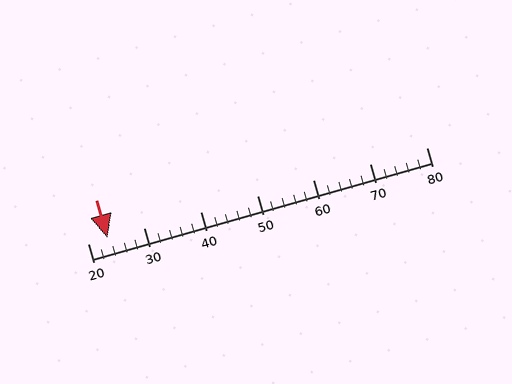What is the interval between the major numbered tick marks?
The major tick marks are spaced 10 units apart.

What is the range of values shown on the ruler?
The ruler shows values from 20 to 80.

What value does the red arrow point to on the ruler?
The red arrow points to approximately 24.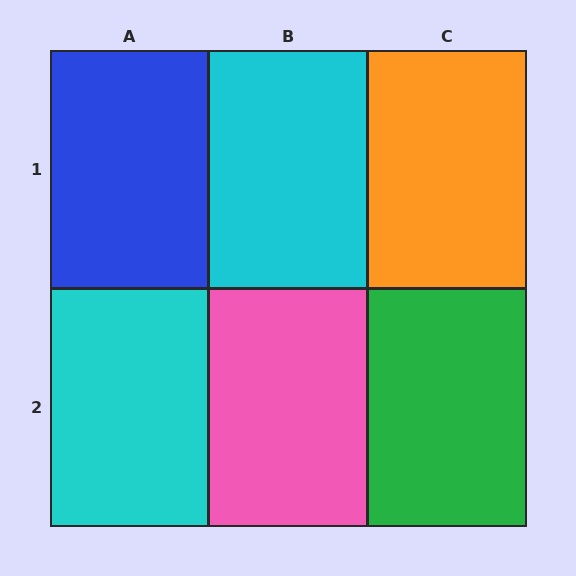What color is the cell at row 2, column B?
Pink.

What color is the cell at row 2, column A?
Cyan.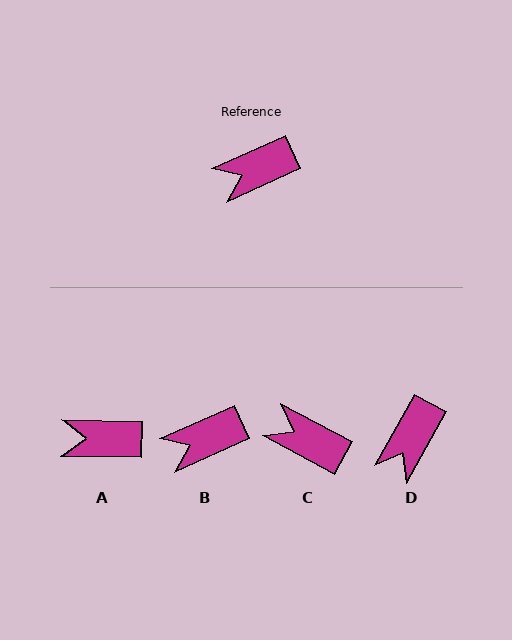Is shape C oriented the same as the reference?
No, it is off by about 52 degrees.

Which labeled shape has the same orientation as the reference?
B.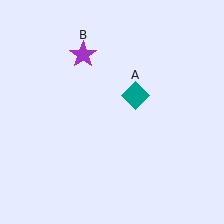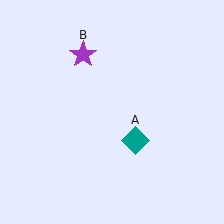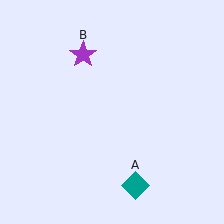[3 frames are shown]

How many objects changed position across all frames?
1 object changed position: teal diamond (object A).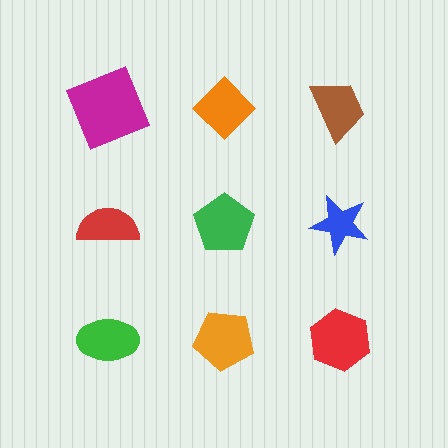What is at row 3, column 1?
A green ellipse.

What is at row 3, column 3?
A red hexagon.